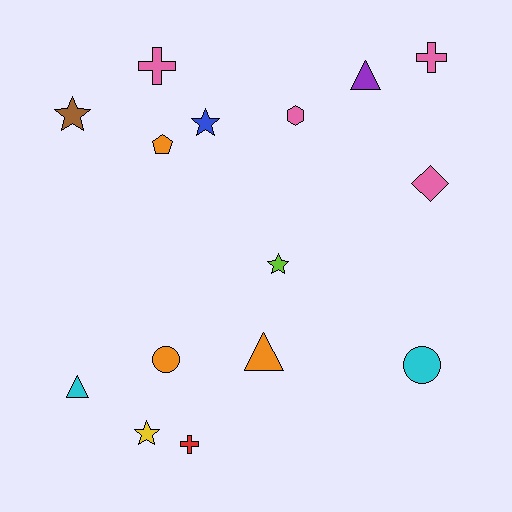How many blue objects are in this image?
There is 1 blue object.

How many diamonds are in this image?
There is 1 diamond.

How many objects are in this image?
There are 15 objects.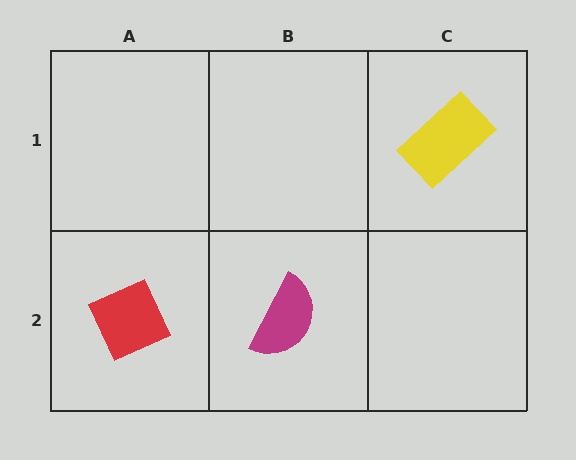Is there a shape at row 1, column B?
No, that cell is empty.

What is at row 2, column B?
A magenta semicircle.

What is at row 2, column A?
A red diamond.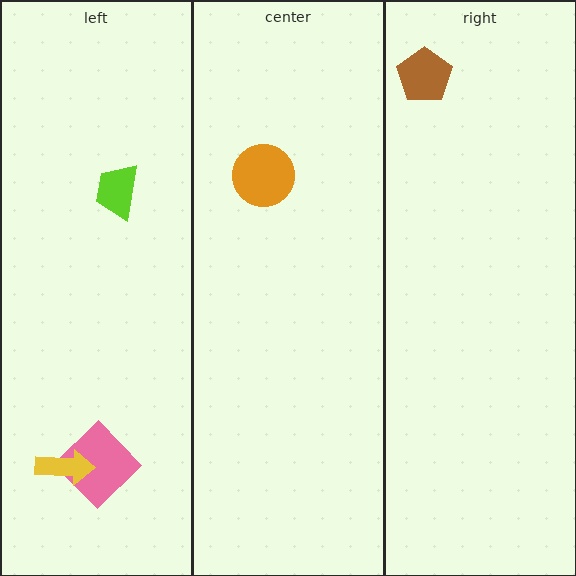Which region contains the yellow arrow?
The left region.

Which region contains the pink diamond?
The left region.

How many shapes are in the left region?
3.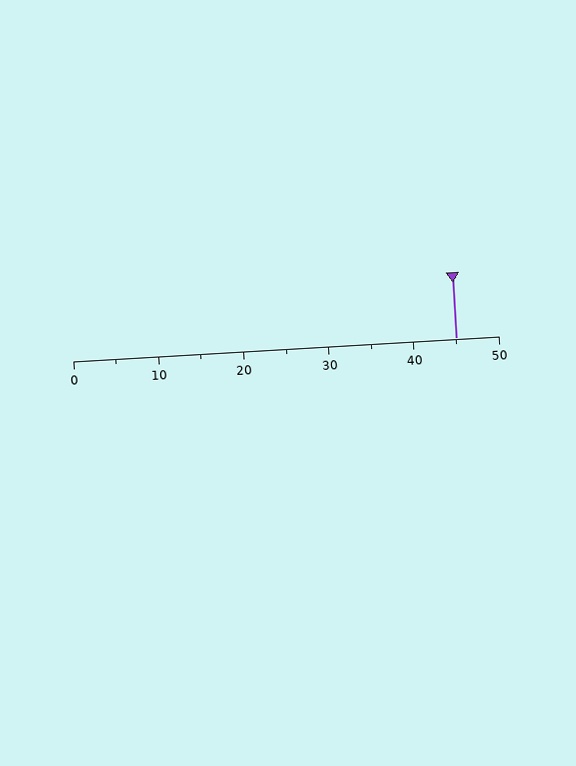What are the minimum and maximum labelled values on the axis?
The axis runs from 0 to 50.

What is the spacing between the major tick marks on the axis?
The major ticks are spaced 10 apart.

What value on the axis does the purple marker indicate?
The marker indicates approximately 45.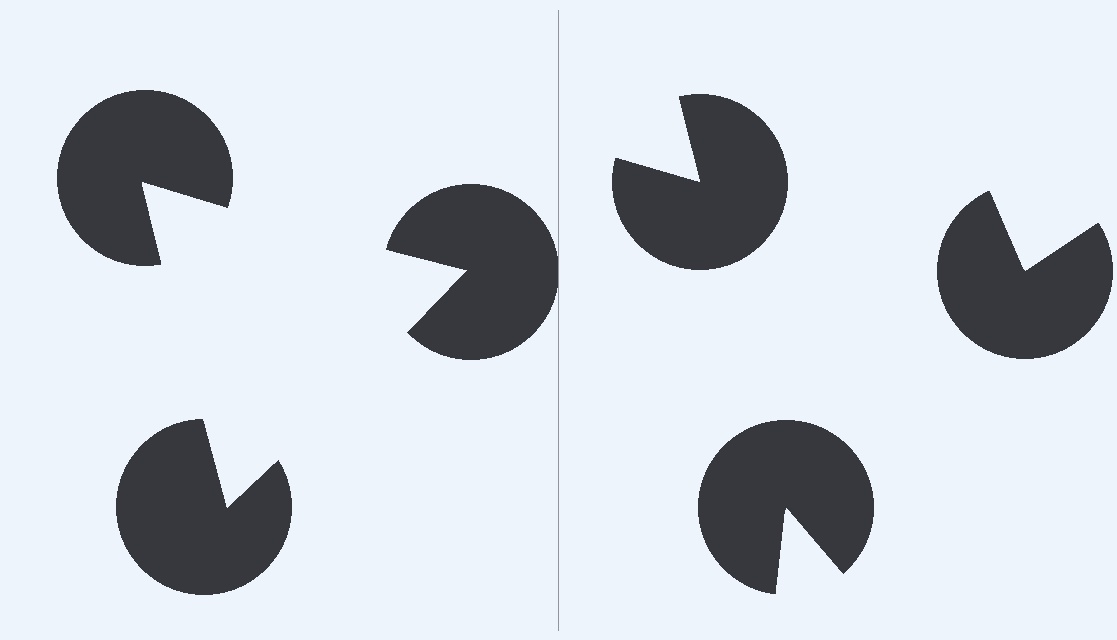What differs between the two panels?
The pac-man discs are positioned identically on both sides; only the wedge orientations differ. On the left they align to a triangle; on the right they are misaligned.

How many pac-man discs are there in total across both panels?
6 — 3 on each side.